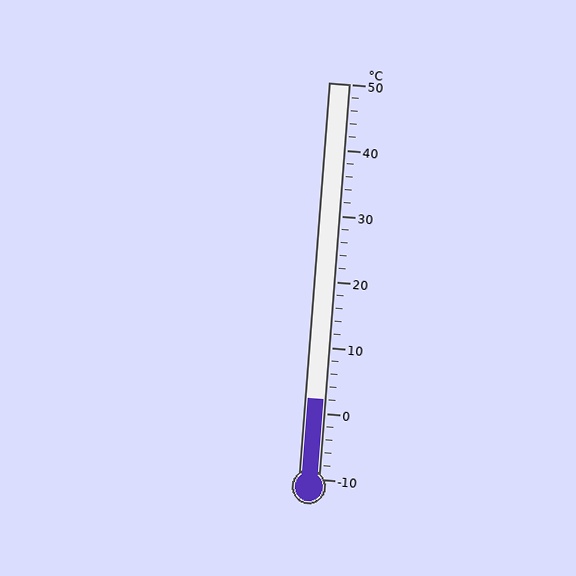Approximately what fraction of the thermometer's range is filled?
The thermometer is filled to approximately 20% of its range.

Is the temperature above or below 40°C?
The temperature is below 40°C.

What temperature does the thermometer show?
The thermometer shows approximately 2°C.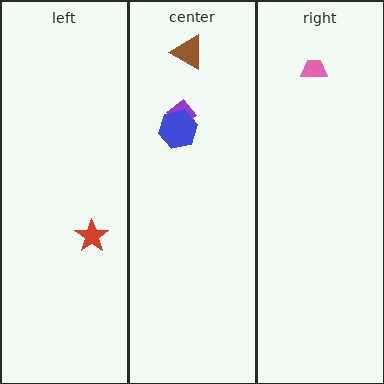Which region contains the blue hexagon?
The center region.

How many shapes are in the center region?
3.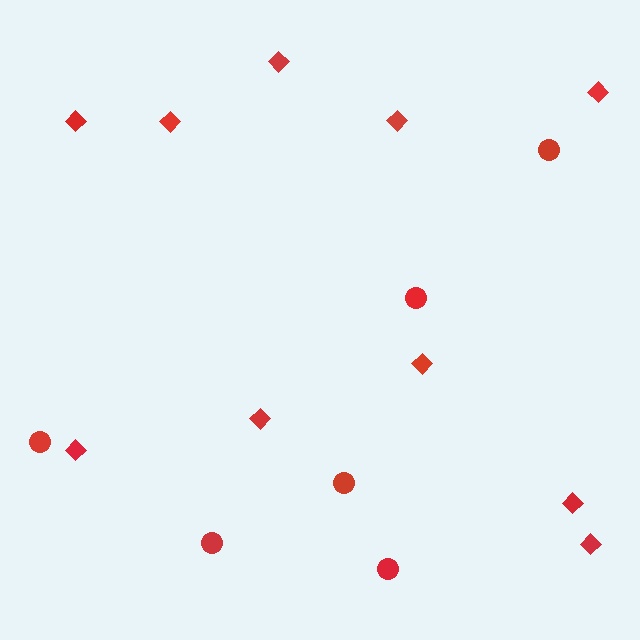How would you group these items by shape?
There are 2 groups: one group of diamonds (10) and one group of circles (6).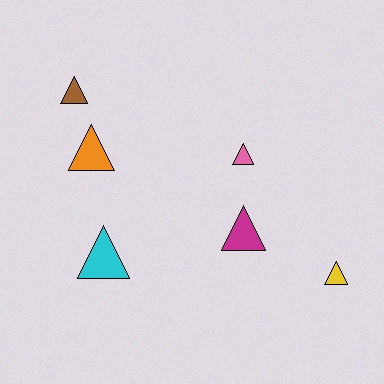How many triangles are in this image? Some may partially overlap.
There are 6 triangles.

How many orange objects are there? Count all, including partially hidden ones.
There is 1 orange object.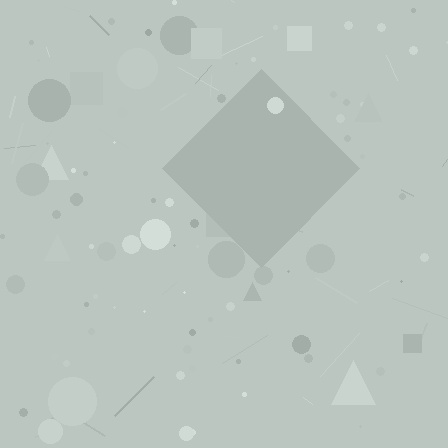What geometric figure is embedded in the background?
A diamond is embedded in the background.